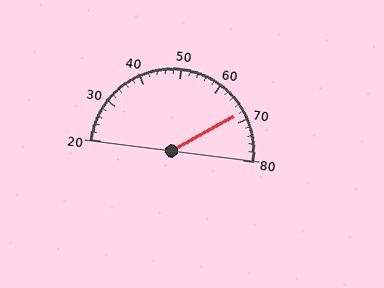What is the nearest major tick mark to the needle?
The nearest major tick mark is 70.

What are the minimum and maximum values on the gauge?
The gauge ranges from 20 to 80.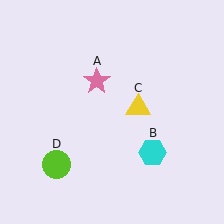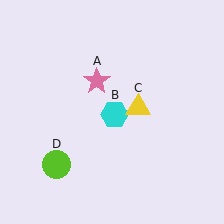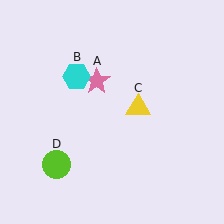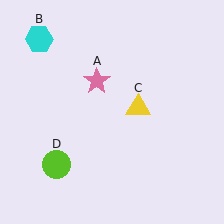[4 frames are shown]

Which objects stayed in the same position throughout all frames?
Pink star (object A) and yellow triangle (object C) and lime circle (object D) remained stationary.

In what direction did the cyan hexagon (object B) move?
The cyan hexagon (object B) moved up and to the left.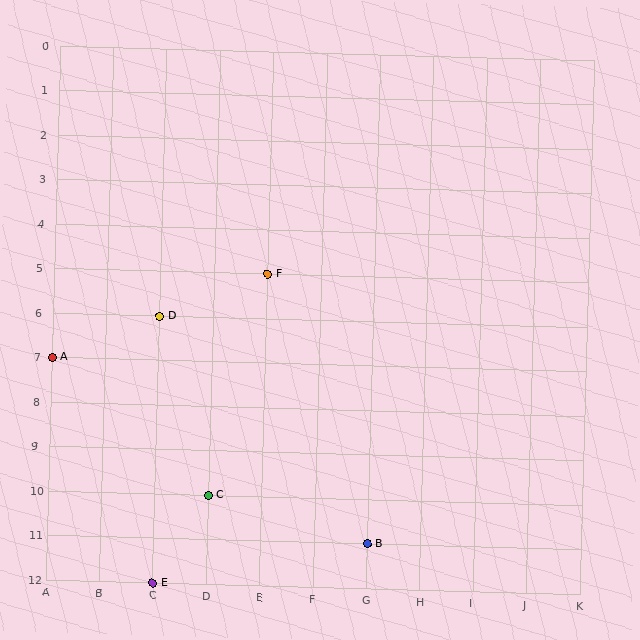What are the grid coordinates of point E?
Point E is at grid coordinates (C, 12).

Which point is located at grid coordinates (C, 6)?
Point D is at (C, 6).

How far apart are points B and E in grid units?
Points B and E are 4 columns and 1 row apart (about 4.1 grid units diagonally).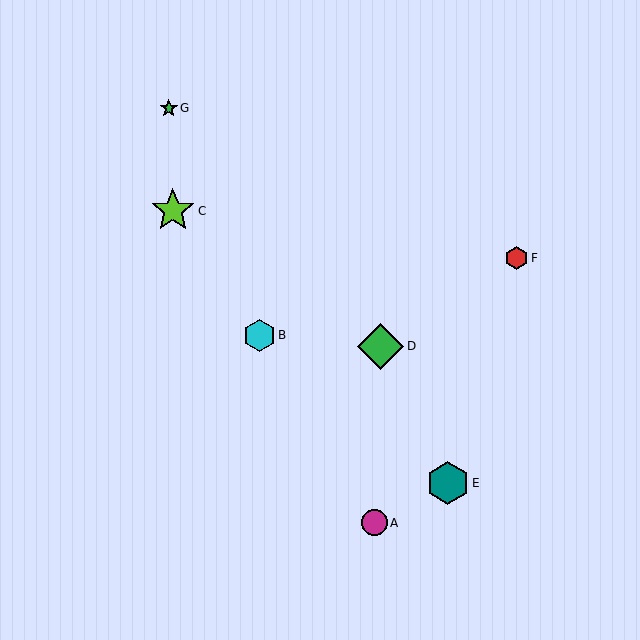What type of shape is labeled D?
Shape D is a green diamond.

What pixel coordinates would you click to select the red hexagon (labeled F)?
Click at (517, 258) to select the red hexagon F.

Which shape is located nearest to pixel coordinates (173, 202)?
The lime star (labeled C) at (173, 211) is nearest to that location.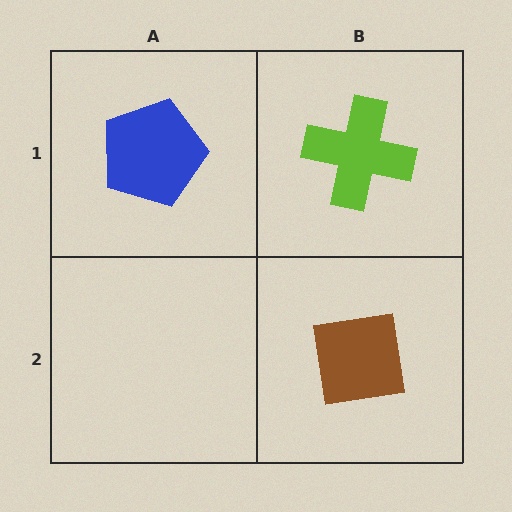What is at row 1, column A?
A blue pentagon.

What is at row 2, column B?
A brown square.